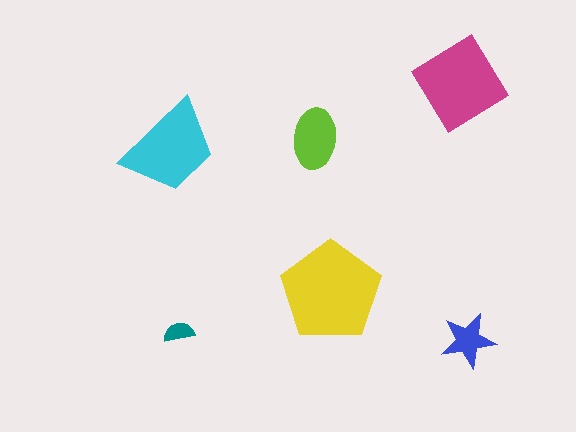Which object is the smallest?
The teal semicircle.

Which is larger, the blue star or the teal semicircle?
The blue star.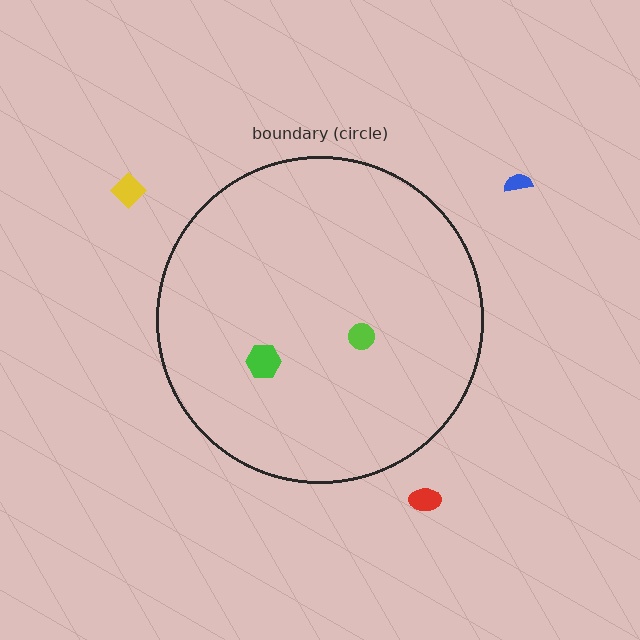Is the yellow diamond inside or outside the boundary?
Outside.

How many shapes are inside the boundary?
2 inside, 3 outside.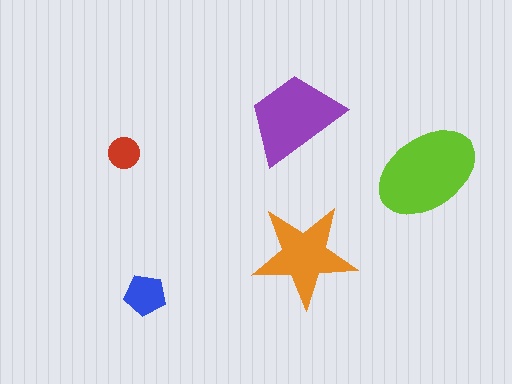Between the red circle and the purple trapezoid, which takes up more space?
The purple trapezoid.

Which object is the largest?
The lime ellipse.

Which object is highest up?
The purple trapezoid is topmost.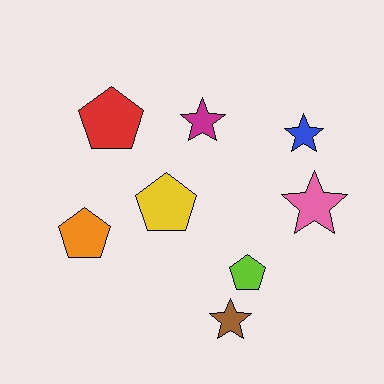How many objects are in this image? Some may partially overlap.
There are 8 objects.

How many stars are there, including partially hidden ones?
There are 4 stars.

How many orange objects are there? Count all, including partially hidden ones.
There is 1 orange object.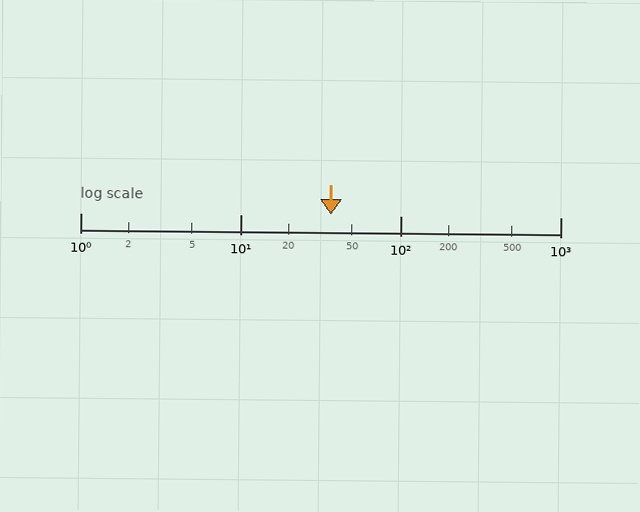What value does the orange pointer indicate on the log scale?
The pointer indicates approximately 37.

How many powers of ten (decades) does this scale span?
The scale spans 3 decades, from 1 to 1000.